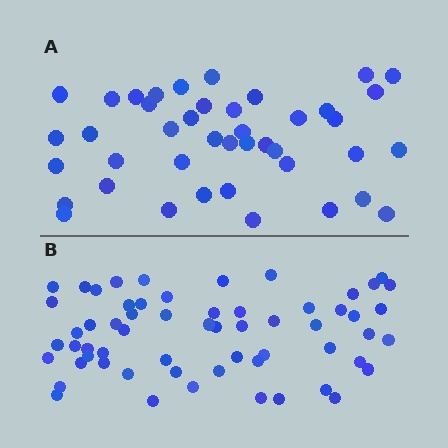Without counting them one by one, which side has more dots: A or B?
Region B (the bottom region) has more dots.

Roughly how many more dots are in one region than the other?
Region B has approximately 20 more dots than region A.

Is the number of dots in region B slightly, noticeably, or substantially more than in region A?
Region B has noticeably more, but not dramatically so. The ratio is roughly 1.4 to 1.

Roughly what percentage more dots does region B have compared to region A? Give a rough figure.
About 45% more.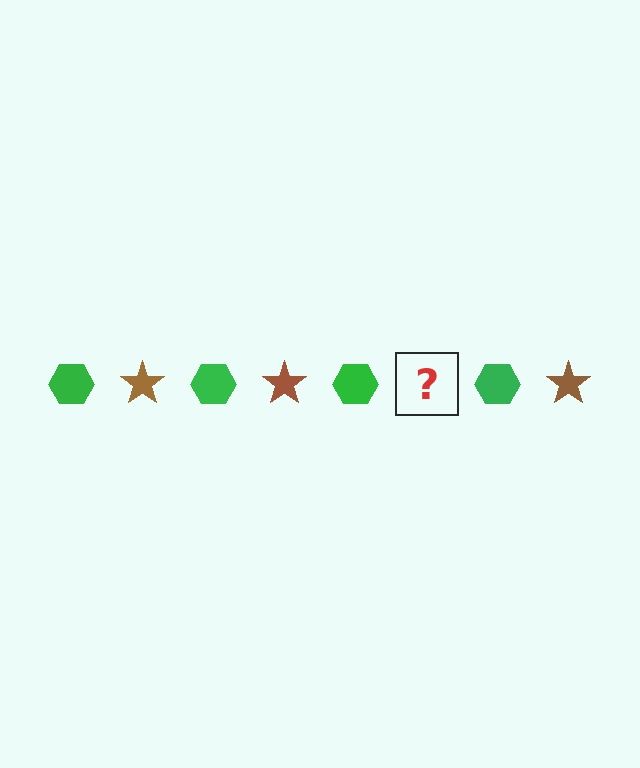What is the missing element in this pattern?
The missing element is a brown star.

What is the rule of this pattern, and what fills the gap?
The rule is that the pattern alternates between green hexagon and brown star. The gap should be filled with a brown star.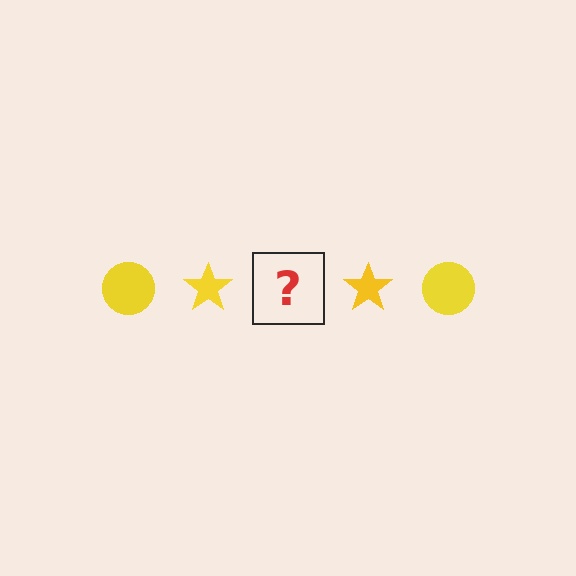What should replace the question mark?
The question mark should be replaced with a yellow circle.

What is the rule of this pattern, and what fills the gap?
The rule is that the pattern cycles through circle, star shapes in yellow. The gap should be filled with a yellow circle.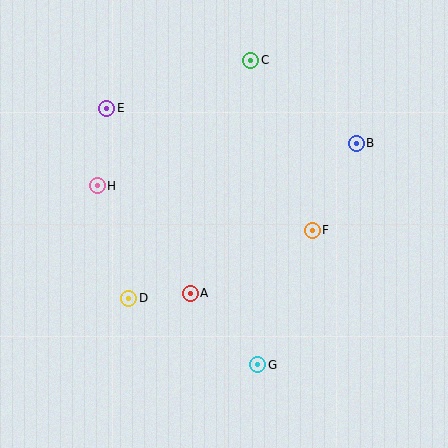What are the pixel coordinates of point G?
Point G is at (258, 365).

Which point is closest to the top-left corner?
Point E is closest to the top-left corner.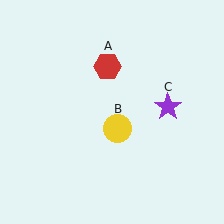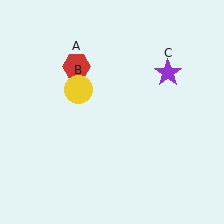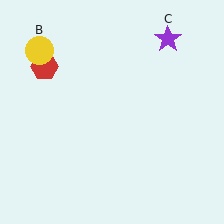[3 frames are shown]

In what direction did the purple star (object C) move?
The purple star (object C) moved up.